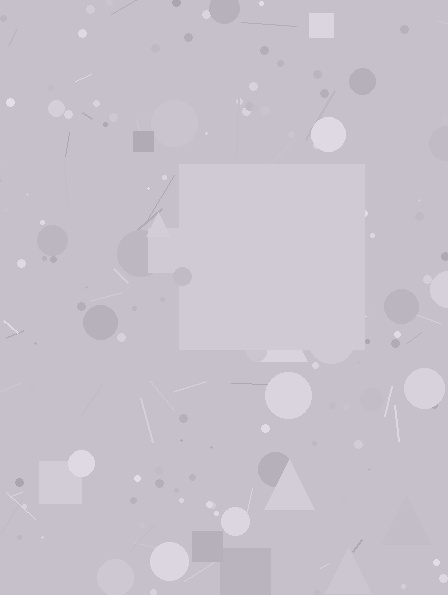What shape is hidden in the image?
A square is hidden in the image.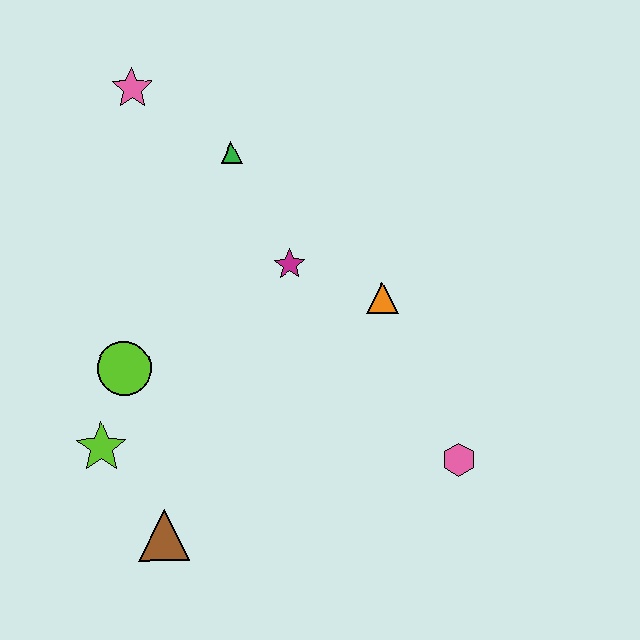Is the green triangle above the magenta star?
Yes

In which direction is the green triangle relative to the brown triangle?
The green triangle is above the brown triangle.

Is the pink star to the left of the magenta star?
Yes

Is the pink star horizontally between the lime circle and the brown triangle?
Yes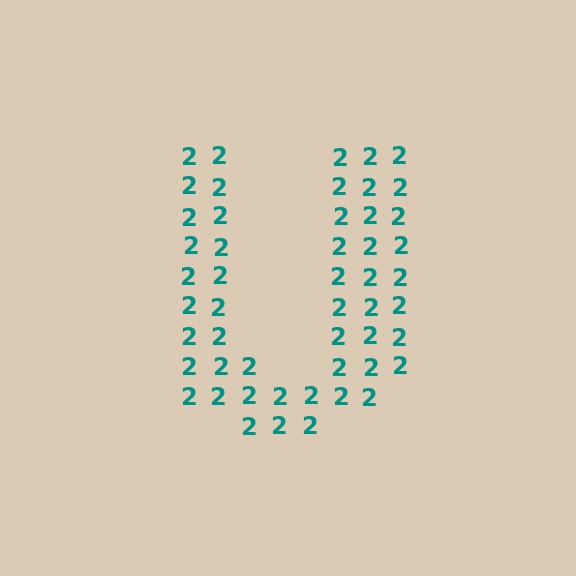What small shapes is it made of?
It is made of small digit 2's.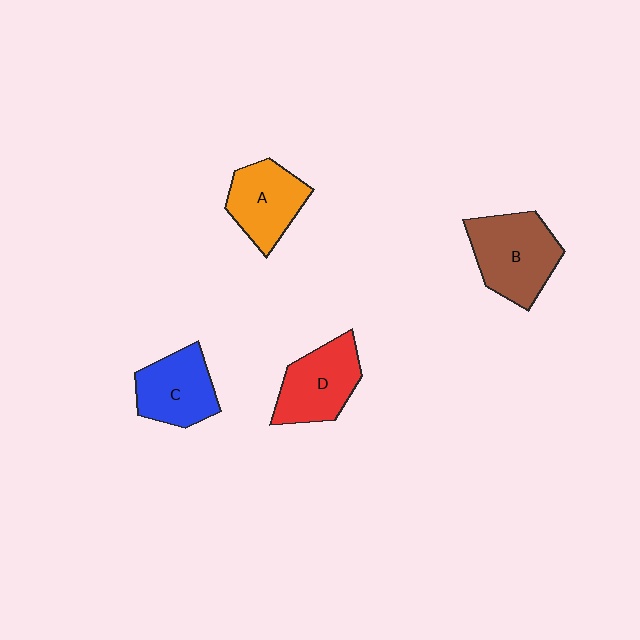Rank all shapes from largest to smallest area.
From largest to smallest: B (brown), D (red), A (orange), C (blue).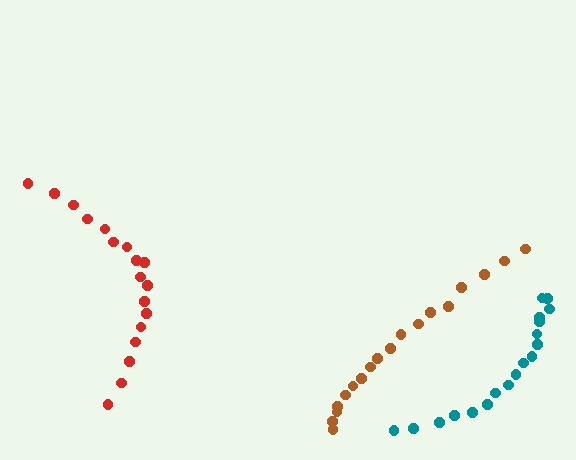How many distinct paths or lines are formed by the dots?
There are 3 distinct paths.